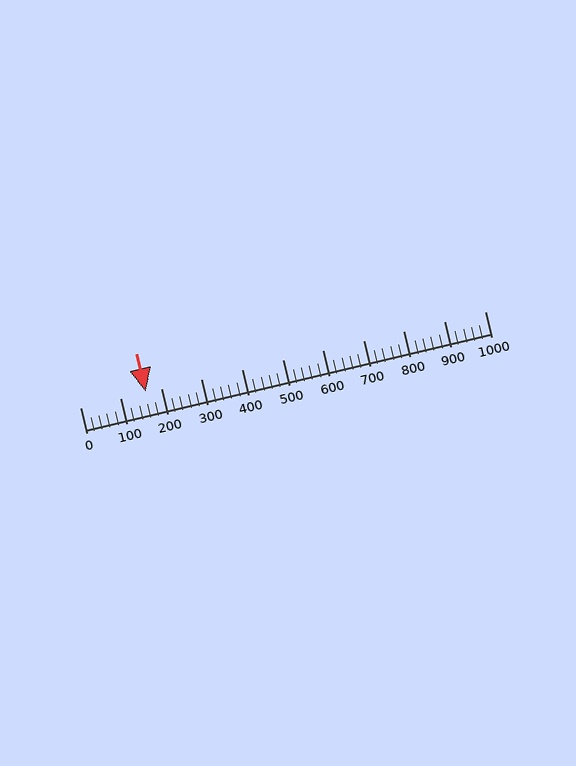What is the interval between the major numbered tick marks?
The major tick marks are spaced 100 units apart.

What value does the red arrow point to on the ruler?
The red arrow points to approximately 161.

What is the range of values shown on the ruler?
The ruler shows values from 0 to 1000.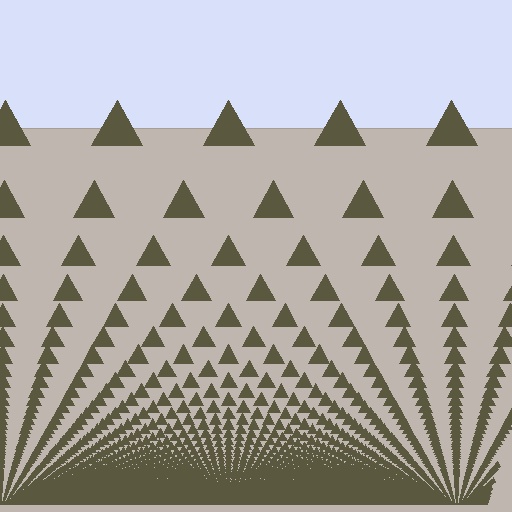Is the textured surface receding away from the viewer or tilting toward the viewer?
The surface appears to tilt toward the viewer. Texture elements get larger and sparser toward the top.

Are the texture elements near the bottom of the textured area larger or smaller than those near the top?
Smaller. The gradient is inverted — elements near the bottom are smaller and denser.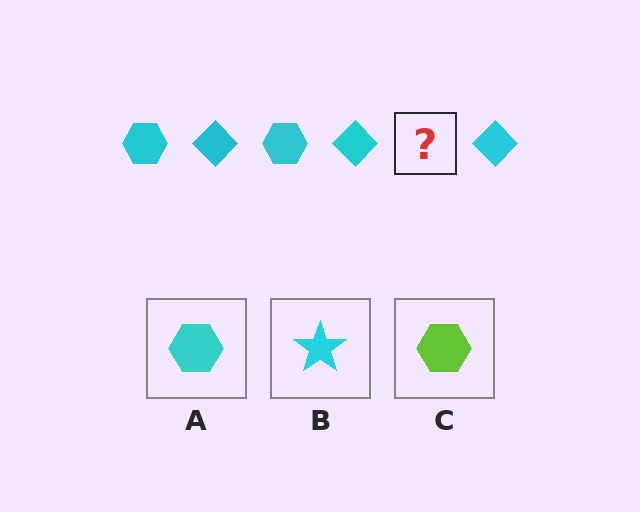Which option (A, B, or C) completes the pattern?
A.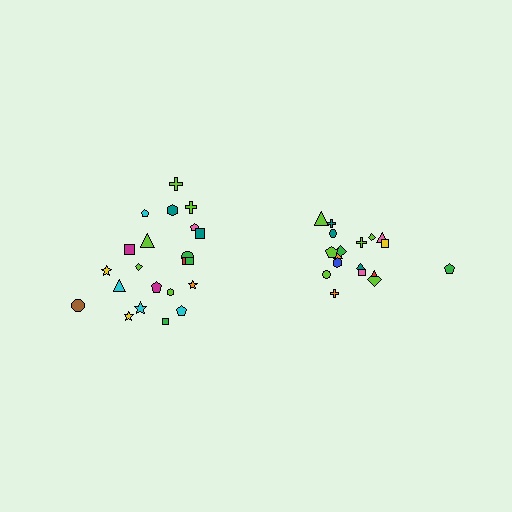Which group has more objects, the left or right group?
The left group.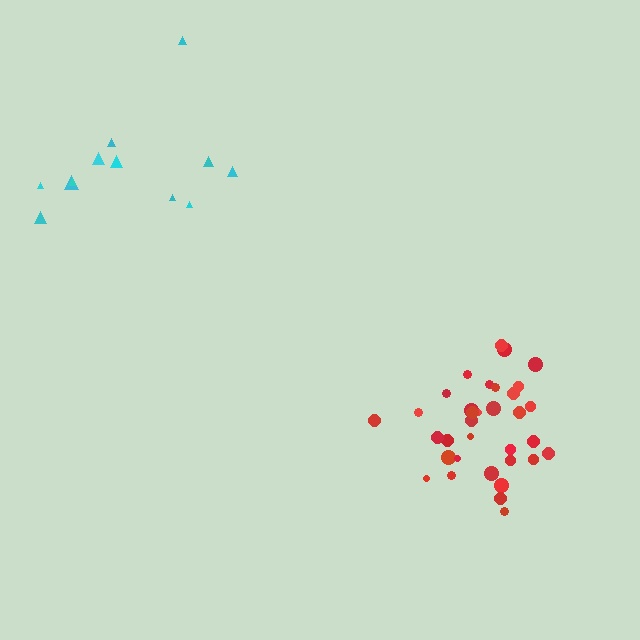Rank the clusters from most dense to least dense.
red, cyan.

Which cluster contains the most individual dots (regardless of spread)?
Red (34).